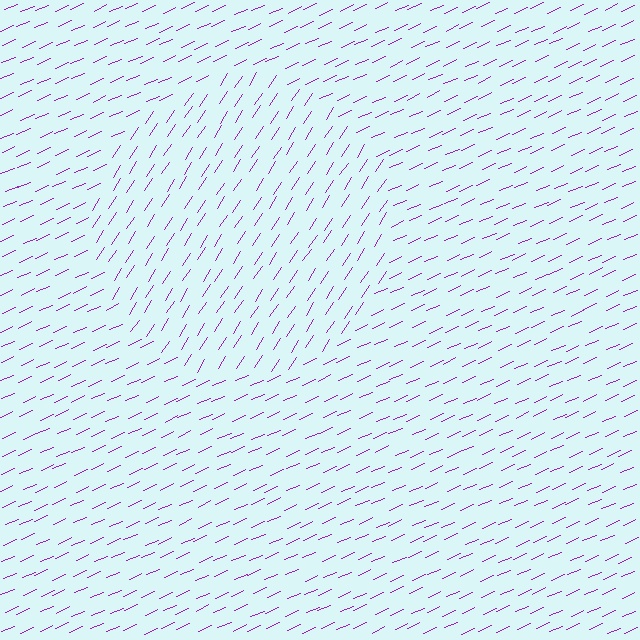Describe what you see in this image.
The image is filled with small purple line segments. A circle region in the image has lines oriented differently from the surrounding lines, creating a visible texture boundary.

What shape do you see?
I see a circle.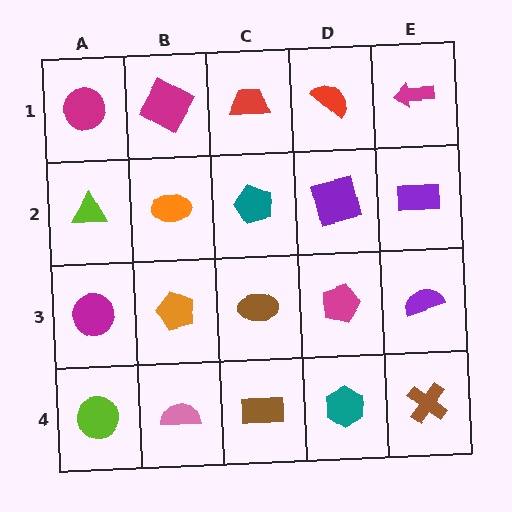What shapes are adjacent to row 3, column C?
A teal pentagon (row 2, column C), a brown rectangle (row 4, column C), an orange pentagon (row 3, column B), a magenta pentagon (row 3, column D).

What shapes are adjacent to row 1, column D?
A purple square (row 2, column D), a red trapezoid (row 1, column C), a magenta arrow (row 1, column E).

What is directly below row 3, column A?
A lime circle.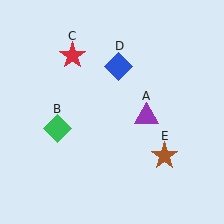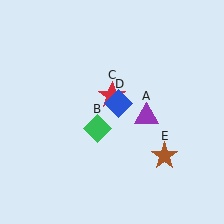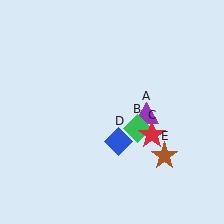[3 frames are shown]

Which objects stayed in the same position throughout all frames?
Purple triangle (object A) and brown star (object E) remained stationary.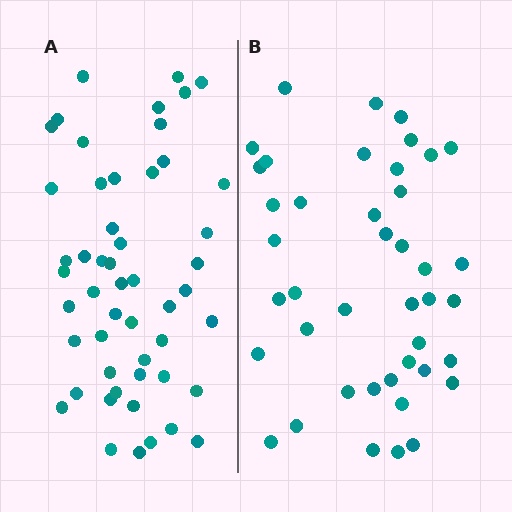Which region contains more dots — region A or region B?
Region A (the left region) has more dots.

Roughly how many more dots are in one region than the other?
Region A has roughly 8 or so more dots than region B.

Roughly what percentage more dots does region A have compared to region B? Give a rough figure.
About 20% more.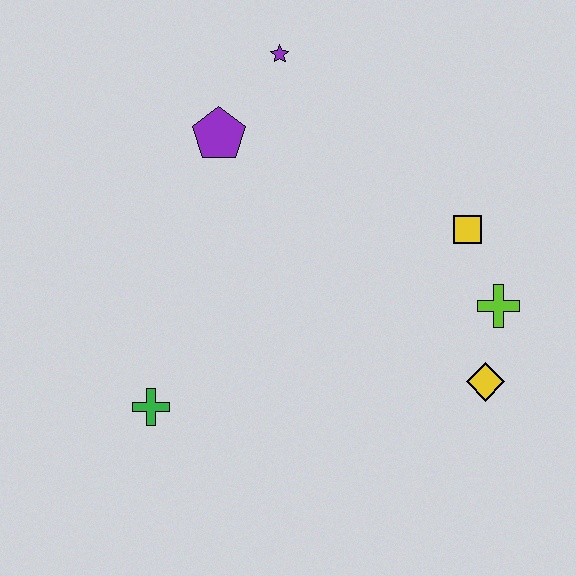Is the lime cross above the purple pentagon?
No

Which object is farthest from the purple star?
The yellow diamond is farthest from the purple star.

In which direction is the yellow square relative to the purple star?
The yellow square is to the right of the purple star.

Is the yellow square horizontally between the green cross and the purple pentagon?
No